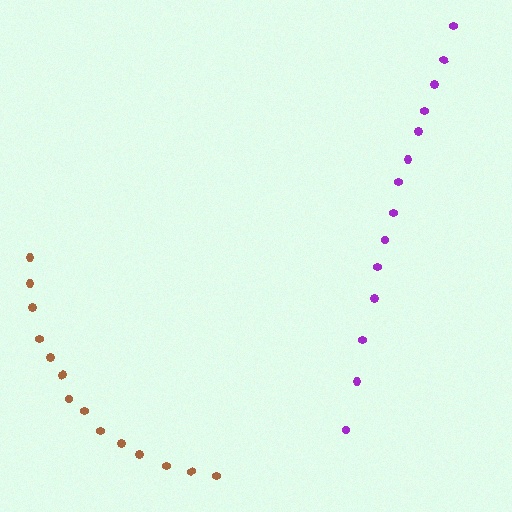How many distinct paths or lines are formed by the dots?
There are 2 distinct paths.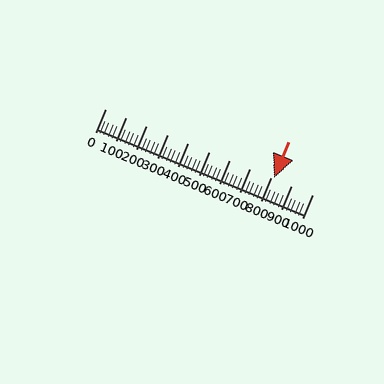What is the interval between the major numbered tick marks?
The major tick marks are spaced 100 units apart.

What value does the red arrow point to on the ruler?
The red arrow points to approximately 813.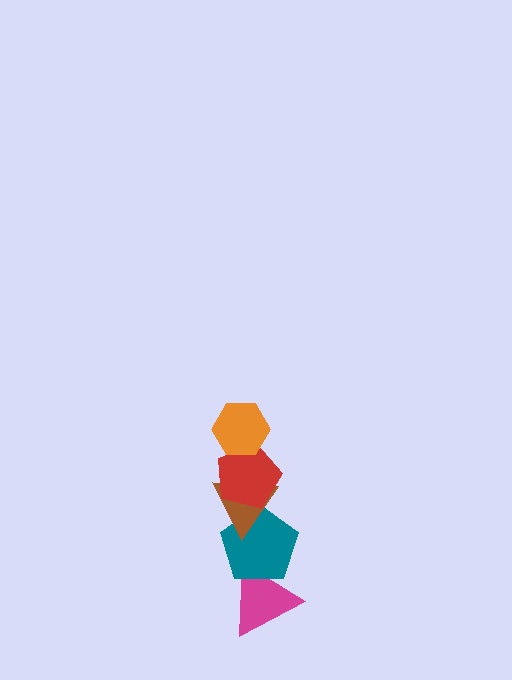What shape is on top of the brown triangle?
The red pentagon is on top of the brown triangle.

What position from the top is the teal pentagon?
The teal pentagon is 4th from the top.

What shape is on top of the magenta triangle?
The teal pentagon is on top of the magenta triangle.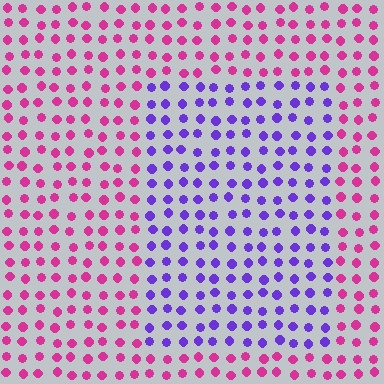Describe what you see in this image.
The image is filled with small magenta elements in a uniform arrangement. A rectangle-shaped region is visible where the elements are tinted to a slightly different hue, forming a subtle color boundary.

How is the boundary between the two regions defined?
The boundary is defined purely by a slight shift in hue (about 62 degrees). Spacing, size, and orientation are identical on both sides.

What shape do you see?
I see a rectangle.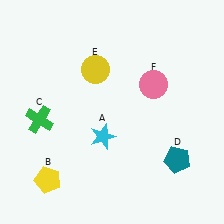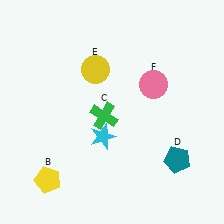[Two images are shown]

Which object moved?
The green cross (C) moved right.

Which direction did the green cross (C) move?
The green cross (C) moved right.